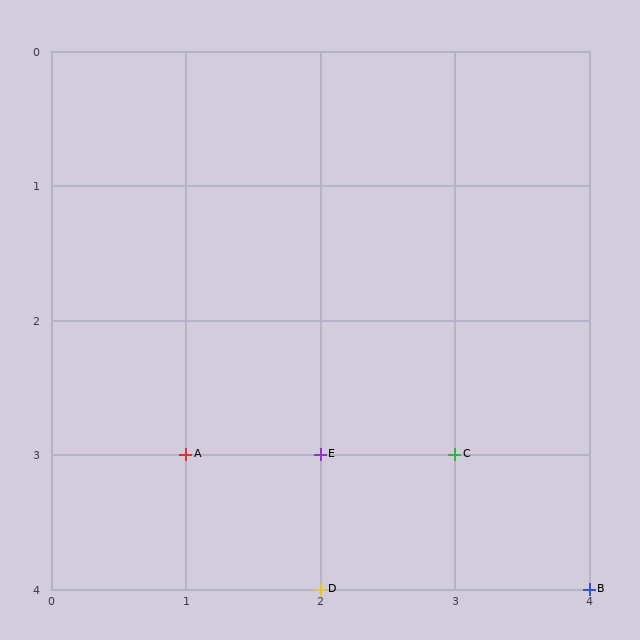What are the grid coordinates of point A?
Point A is at grid coordinates (1, 3).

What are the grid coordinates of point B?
Point B is at grid coordinates (4, 4).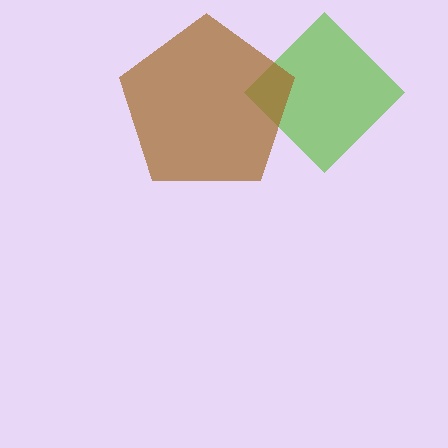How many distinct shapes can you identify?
There are 2 distinct shapes: a lime diamond, a brown pentagon.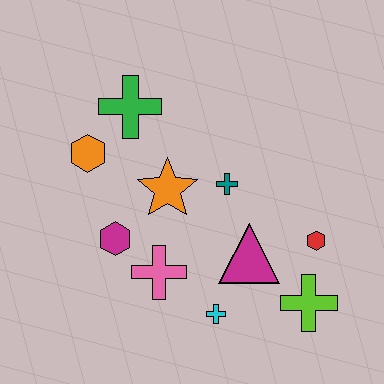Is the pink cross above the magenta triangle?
No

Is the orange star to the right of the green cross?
Yes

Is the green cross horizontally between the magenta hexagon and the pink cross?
Yes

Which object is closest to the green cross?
The orange hexagon is closest to the green cross.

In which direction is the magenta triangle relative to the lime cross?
The magenta triangle is to the left of the lime cross.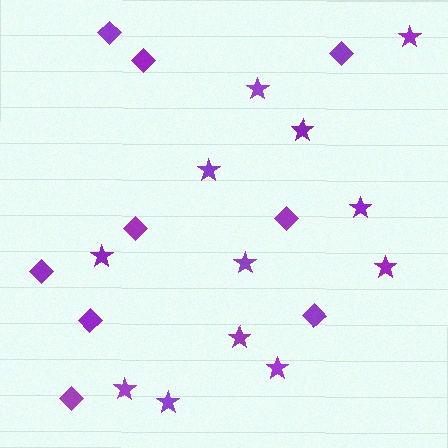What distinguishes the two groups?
There are 2 groups: one group of diamonds (9) and one group of stars (12).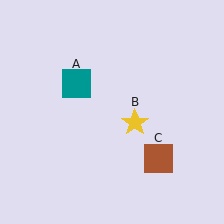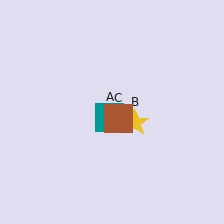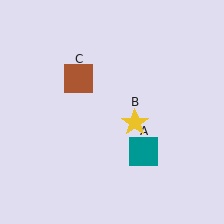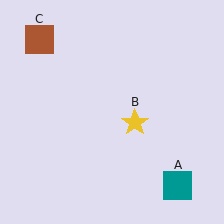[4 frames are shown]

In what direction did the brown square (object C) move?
The brown square (object C) moved up and to the left.